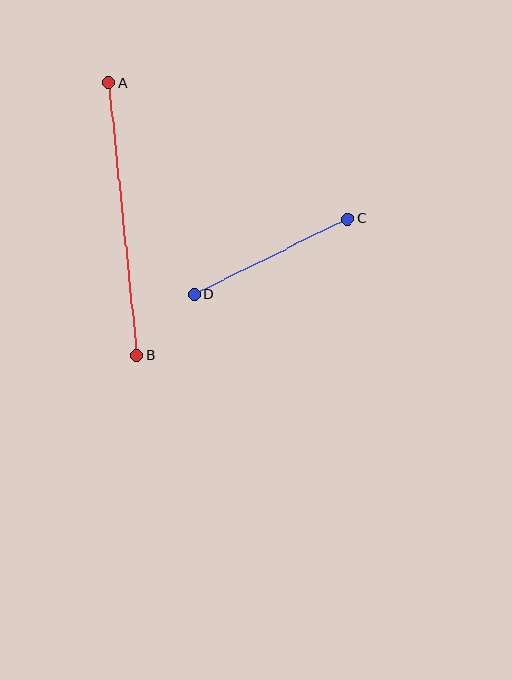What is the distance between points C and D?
The distance is approximately 171 pixels.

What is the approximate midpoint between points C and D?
The midpoint is at approximately (271, 257) pixels.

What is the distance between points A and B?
The distance is approximately 273 pixels.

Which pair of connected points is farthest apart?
Points A and B are farthest apart.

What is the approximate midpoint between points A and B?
The midpoint is at approximately (123, 219) pixels.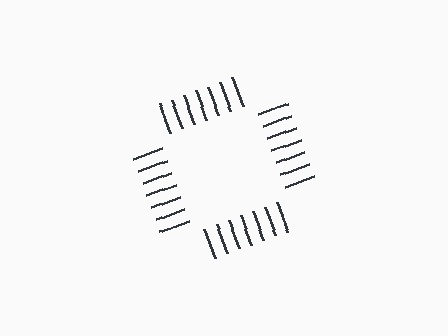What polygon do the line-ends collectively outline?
An illusory square — the line segments terminate on its edges but no continuous stroke is drawn.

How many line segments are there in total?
28 — 7 along each of the 4 edges.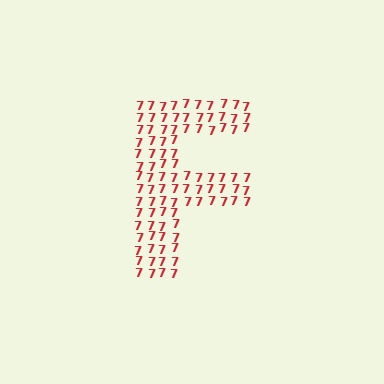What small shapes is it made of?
It is made of small digit 7's.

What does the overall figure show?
The overall figure shows the letter F.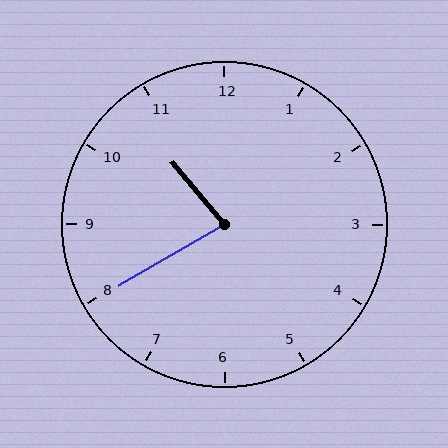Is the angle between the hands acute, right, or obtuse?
It is acute.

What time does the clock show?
10:40.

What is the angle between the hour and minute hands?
Approximately 80 degrees.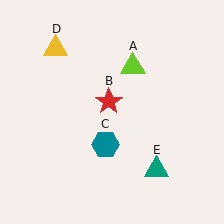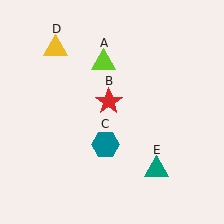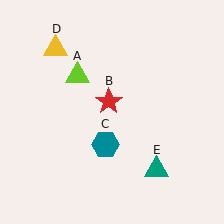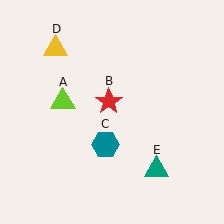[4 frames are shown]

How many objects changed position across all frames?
1 object changed position: lime triangle (object A).